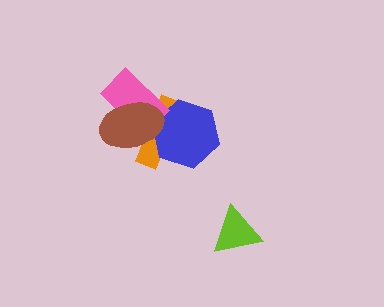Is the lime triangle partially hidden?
No, no other shape covers it.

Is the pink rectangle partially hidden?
Yes, it is partially covered by another shape.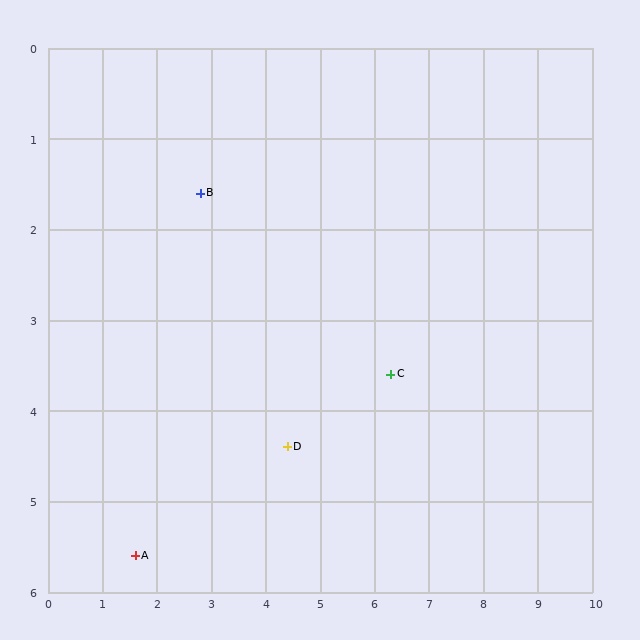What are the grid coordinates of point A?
Point A is at approximately (1.6, 5.6).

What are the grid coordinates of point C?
Point C is at approximately (6.3, 3.6).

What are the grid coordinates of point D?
Point D is at approximately (4.4, 4.4).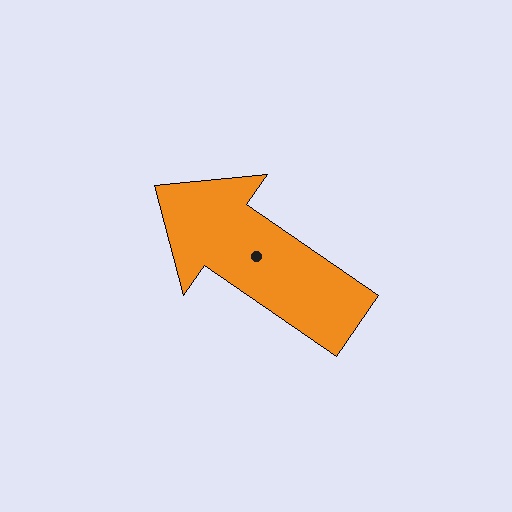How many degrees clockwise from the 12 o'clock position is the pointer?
Approximately 305 degrees.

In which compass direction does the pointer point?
Northwest.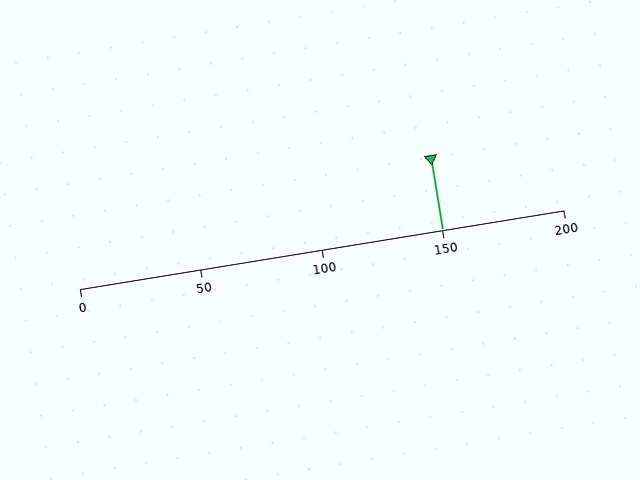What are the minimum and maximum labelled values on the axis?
The axis runs from 0 to 200.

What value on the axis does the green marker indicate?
The marker indicates approximately 150.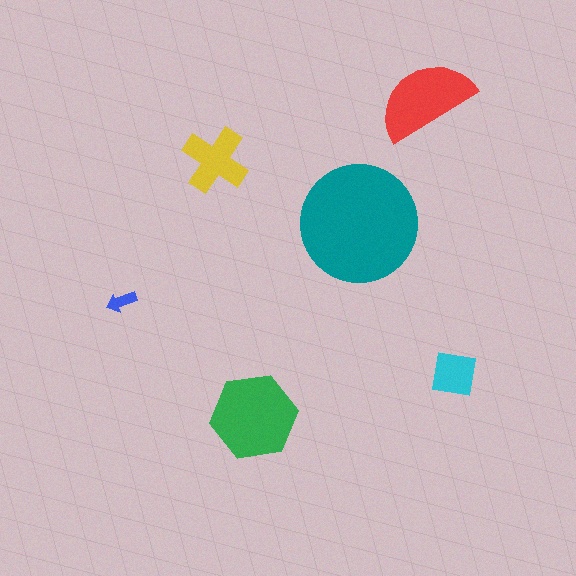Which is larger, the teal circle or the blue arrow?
The teal circle.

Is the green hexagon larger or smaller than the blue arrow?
Larger.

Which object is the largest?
The teal circle.